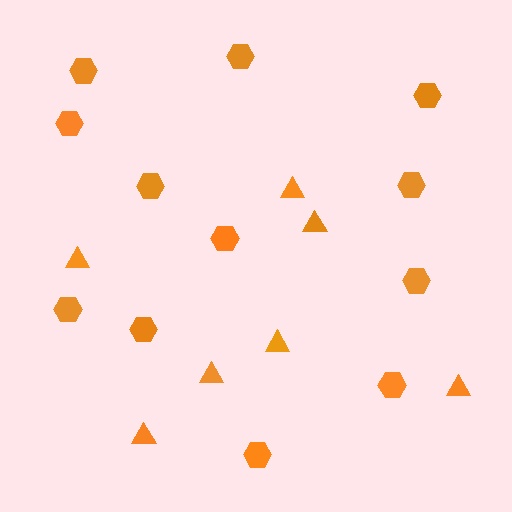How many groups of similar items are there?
There are 2 groups: one group of triangles (7) and one group of hexagons (12).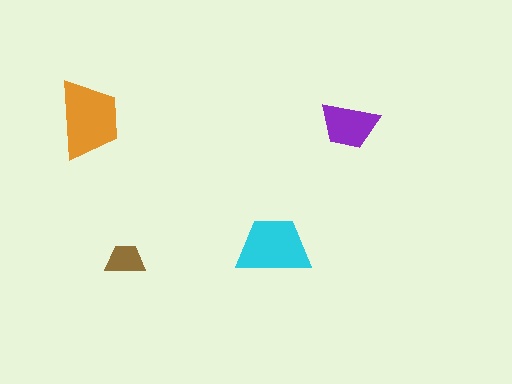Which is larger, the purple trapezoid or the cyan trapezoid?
The cyan one.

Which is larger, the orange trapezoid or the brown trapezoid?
The orange one.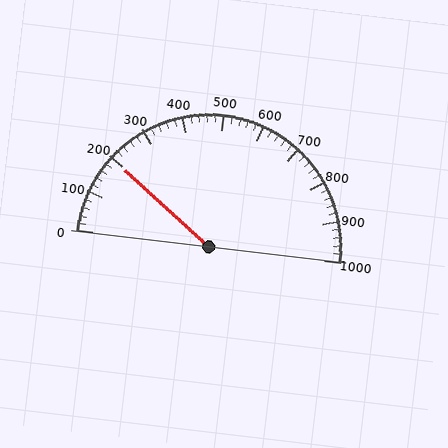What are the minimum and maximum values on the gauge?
The gauge ranges from 0 to 1000.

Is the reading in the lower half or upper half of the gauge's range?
The reading is in the lower half of the range (0 to 1000).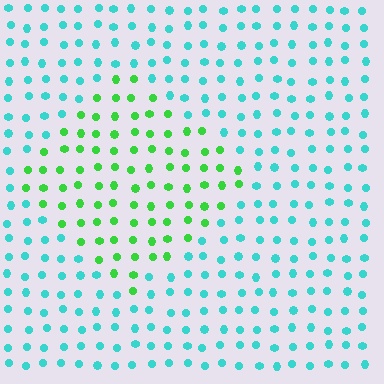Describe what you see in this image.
The image is filled with small cyan elements in a uniform arrangement. A diamond-shaped region is visible where the elements are tinted to a slightly different hue, forming a subtle color boundary.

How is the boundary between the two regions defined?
The boundary is defined purely by a slight shift in hue (about 55 degrees). Spacing, size, and orientation are identical on both sides.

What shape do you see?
I see a diamond.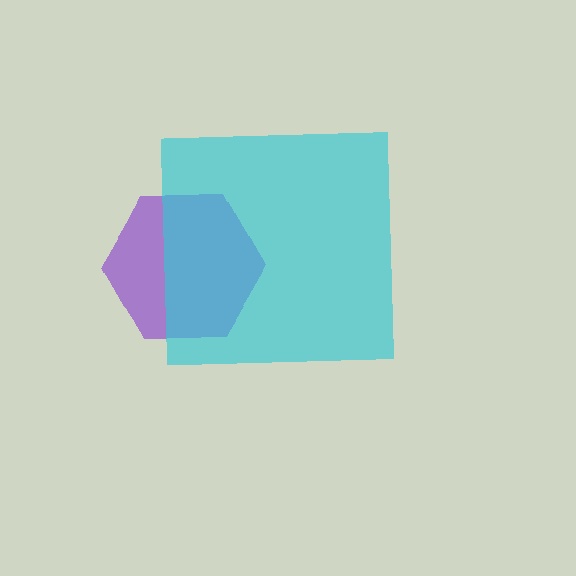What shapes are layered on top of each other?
The layered shapes are: a purple hexagon, a cyan square.